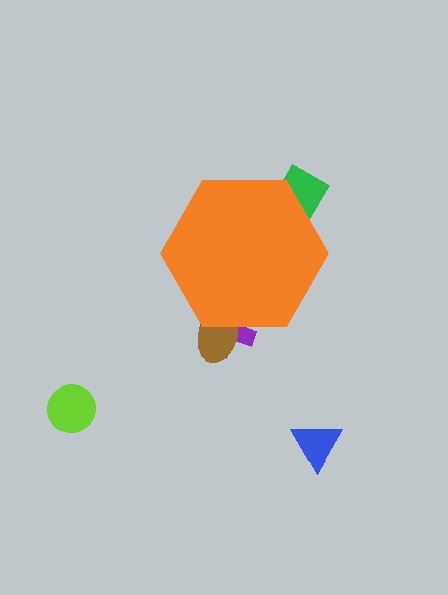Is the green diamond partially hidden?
Yes, the green diamond is partially hidden behind the orange hexagon.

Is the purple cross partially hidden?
Yes, the purple cross is partially hidden behind the orange hexagon.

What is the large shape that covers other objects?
An orange hexagon.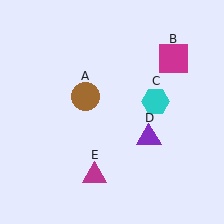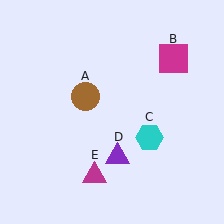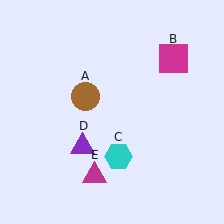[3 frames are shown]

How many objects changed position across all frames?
2 objects changed position: cyan hexagon (object C), purple triangle (object D).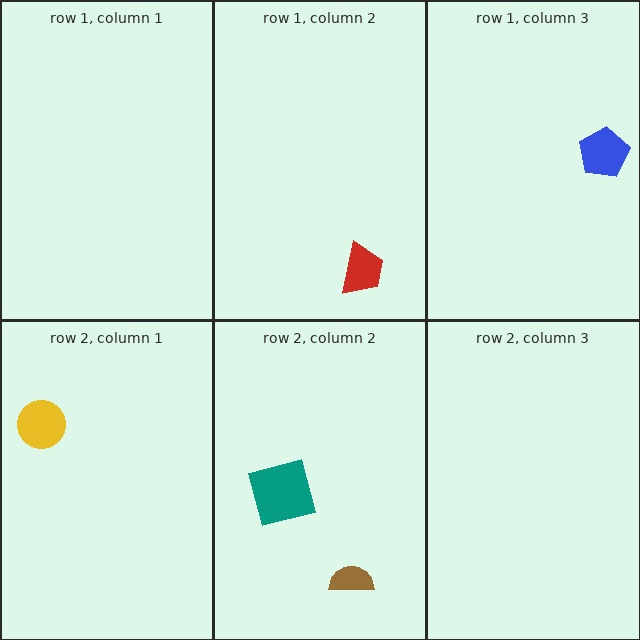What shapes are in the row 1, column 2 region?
The red trapezoid.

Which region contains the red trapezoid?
The row 1, column 2 region.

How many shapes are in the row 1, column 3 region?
1.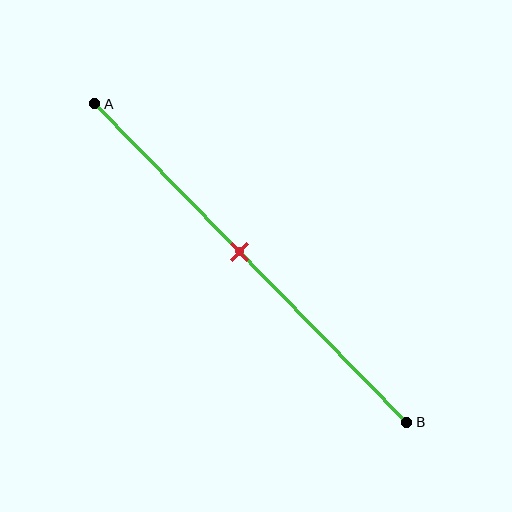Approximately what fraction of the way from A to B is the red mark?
The red mark is approximately 45% of the way from A to B.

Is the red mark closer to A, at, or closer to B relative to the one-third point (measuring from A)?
The red mark is closer to point B than the one-third point of segment AB.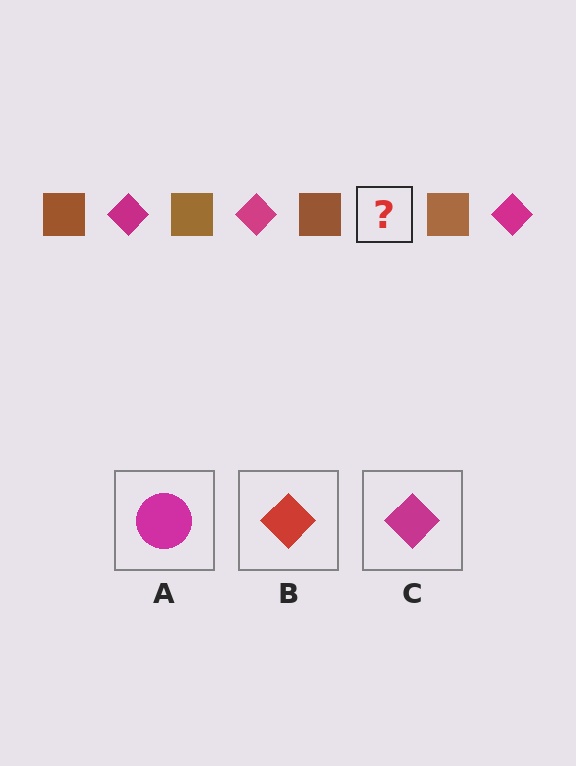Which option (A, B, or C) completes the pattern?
C.